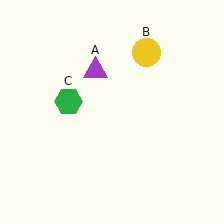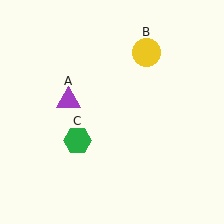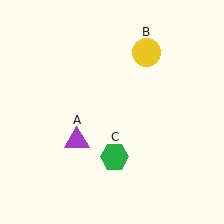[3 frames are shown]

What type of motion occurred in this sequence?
The purple triangle (object A), green hexagon (object C) rotated counterclockwise around the center of the scene.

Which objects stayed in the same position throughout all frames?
Yellow circle (object B) remained stationary.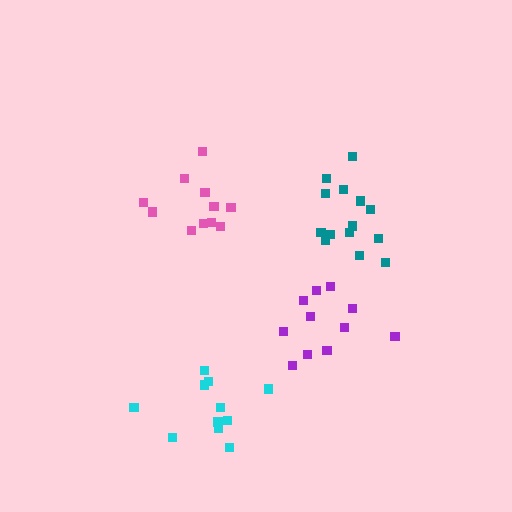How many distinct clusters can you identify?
There are 4 distinct clusters.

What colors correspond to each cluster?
The clusters are colored: pink, cyan, purple, teal.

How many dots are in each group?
Group 1: 11 dots, Group 2: 11 dots, Group 3: 11 dots, Group 4: 14 dots (47 total).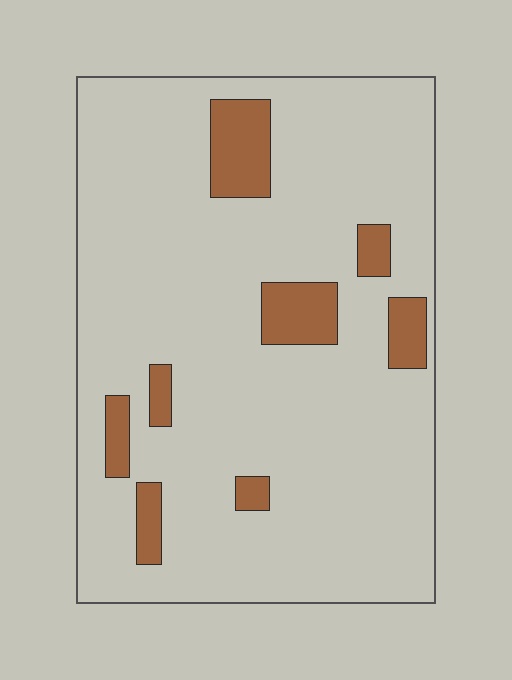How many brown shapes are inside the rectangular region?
8.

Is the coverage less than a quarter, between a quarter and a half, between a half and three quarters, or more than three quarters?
Less than a quarter.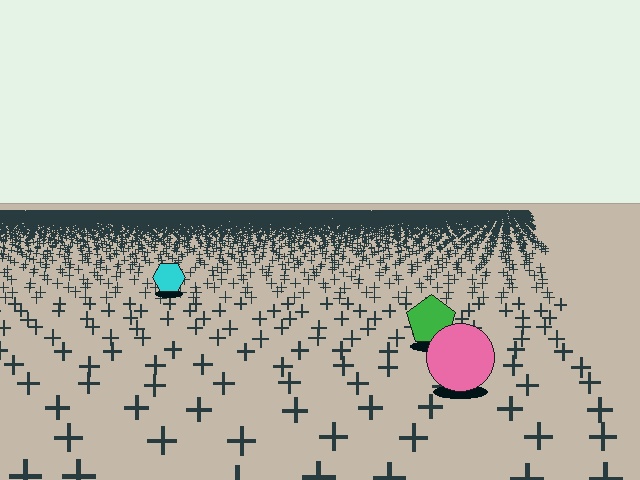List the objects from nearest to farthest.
From nearest to farthest: the pink circle, the green pentagon, the cyan hexagon.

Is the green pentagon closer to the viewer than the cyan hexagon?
Yes. The green pentagon is closer — you can tell from the texture gradient: the ground texture is coarser near it.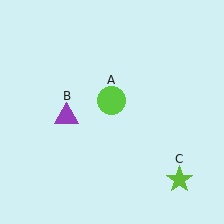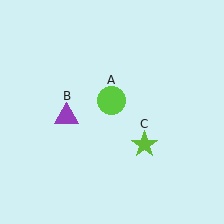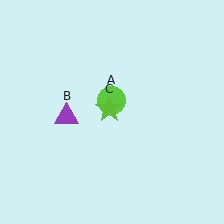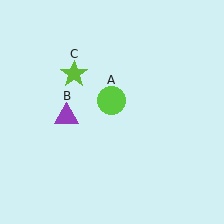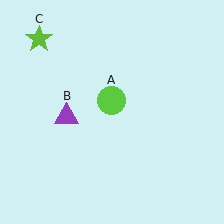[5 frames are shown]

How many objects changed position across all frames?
1 object changed position: lime star (object C).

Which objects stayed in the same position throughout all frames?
Lime circle (object A) and purple triangle (object B) remained stationary.